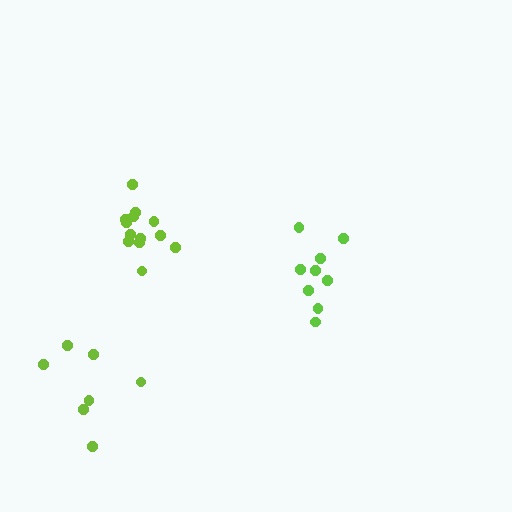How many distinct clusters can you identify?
There are 3 distinct clusters.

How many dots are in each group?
Group 1: 13 dots, Group 2: 9 dots, Group 3: 7 dots (29 total).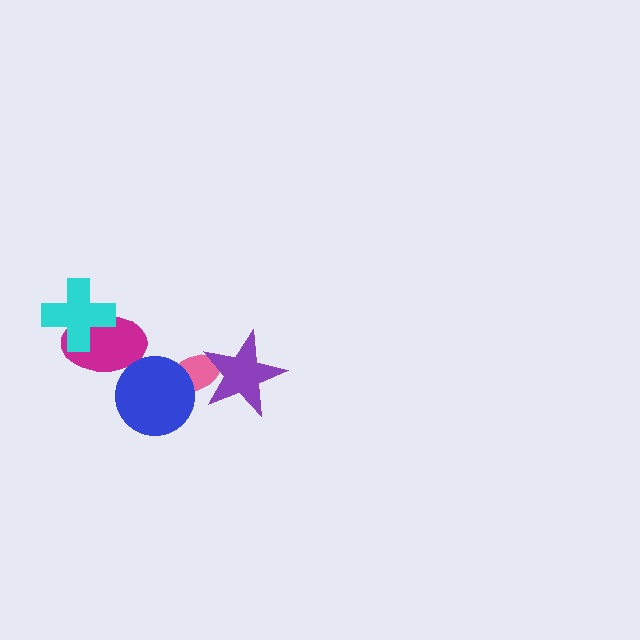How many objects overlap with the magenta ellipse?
2 objects overlap with the magenta ellipse.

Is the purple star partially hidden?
No, no other shape covers it.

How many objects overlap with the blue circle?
2 objects overlap with the blue circle.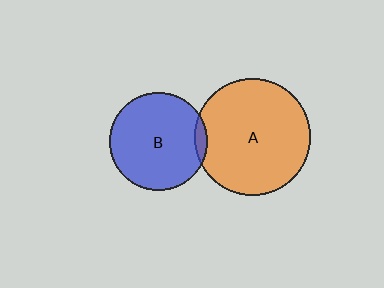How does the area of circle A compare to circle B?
Approximately 1.4 times.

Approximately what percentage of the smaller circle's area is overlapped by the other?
Approximately 5%.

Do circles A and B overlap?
Yes.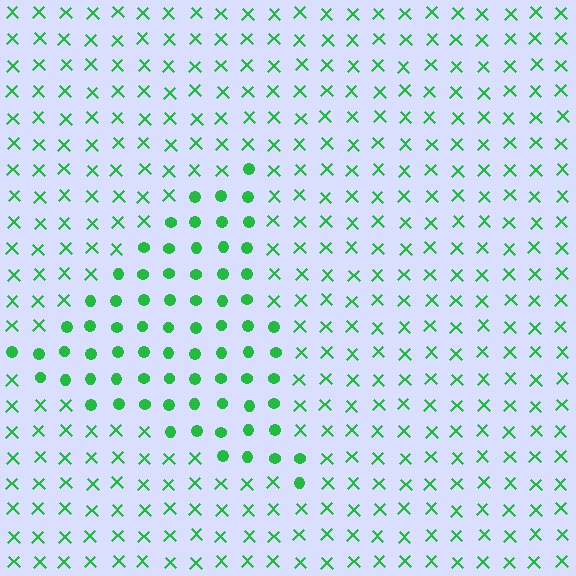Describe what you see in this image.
The image is filled with small green elements arranged in a uniform grid. A triangle-shaped region contains circles, while the surrounding area contains X marks. The boundary is defined purely by the change in element shape.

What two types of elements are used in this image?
The image uses circles inside the triangle region and X marks outside it.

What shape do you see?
I see a triangle.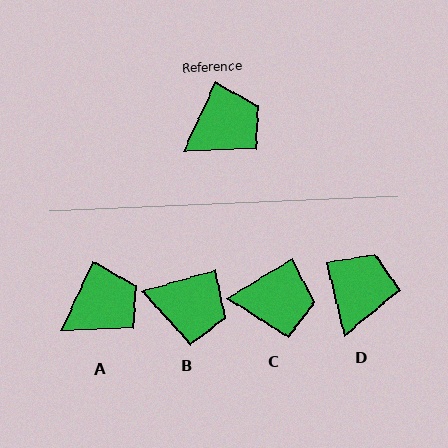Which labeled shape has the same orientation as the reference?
A.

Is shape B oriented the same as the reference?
No, it is off by about 49 degrees.